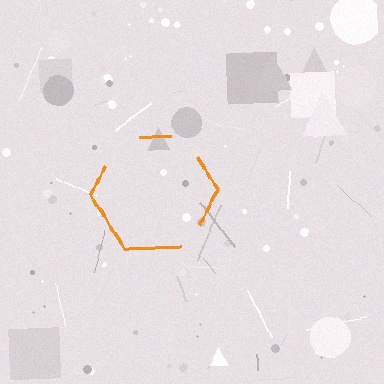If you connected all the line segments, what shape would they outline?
They would outline a hexagon.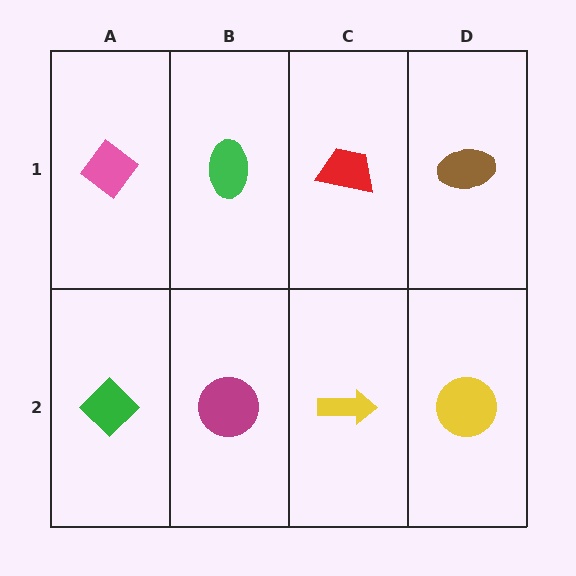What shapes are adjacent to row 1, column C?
A yellow arrow (row 2, column C), a green ellipse (row 1, column B), a brown ellipse (row 1, column D).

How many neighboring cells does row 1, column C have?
3.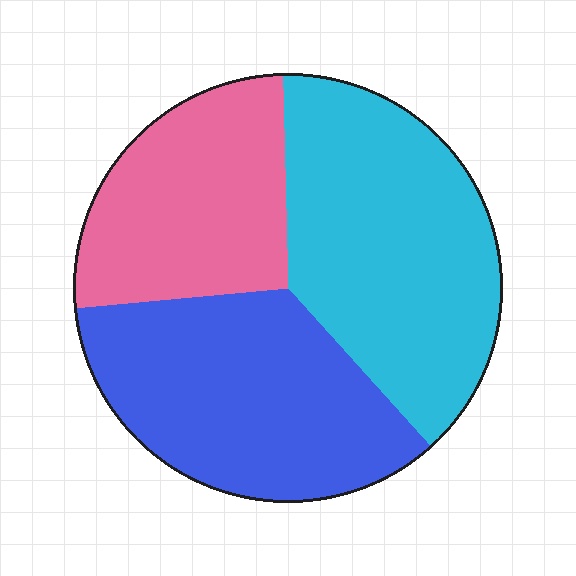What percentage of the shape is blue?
Blue covers about 35% of the shape.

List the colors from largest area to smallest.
From largest to smallest: cyan, blue, pink.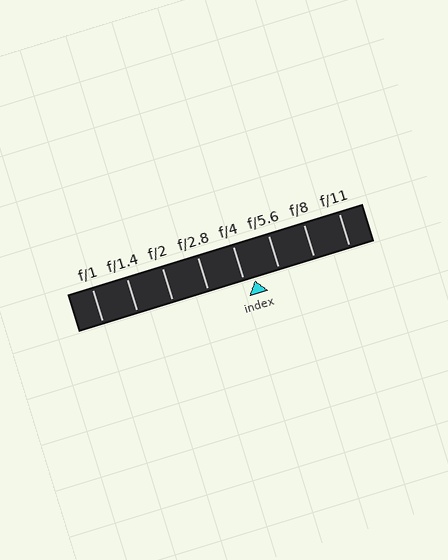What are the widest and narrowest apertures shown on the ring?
The widest aperture shown is f/1 and the narrowest is f/11.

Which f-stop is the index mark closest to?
The index mark is closest to f/4.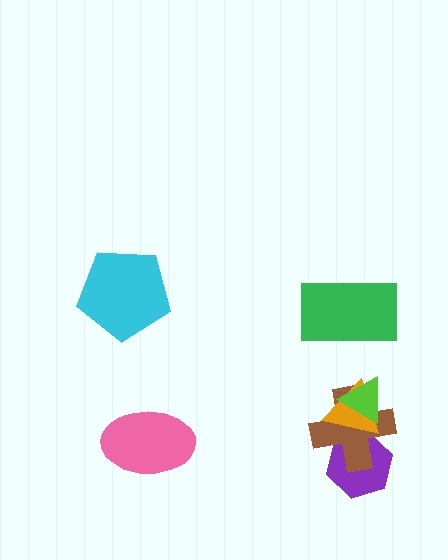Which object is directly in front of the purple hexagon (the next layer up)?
The brown cross is directly in front of the purple hexagon.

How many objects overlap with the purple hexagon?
2 objects overlap with the purple hexagon.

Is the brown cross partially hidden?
Yes, it is partially covered by another shape.